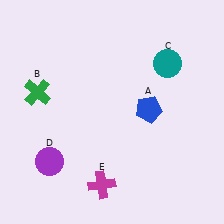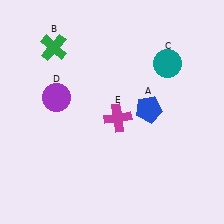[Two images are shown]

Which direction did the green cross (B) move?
The green cross (B) moved up.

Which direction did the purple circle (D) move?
The purple circle (D) moved up.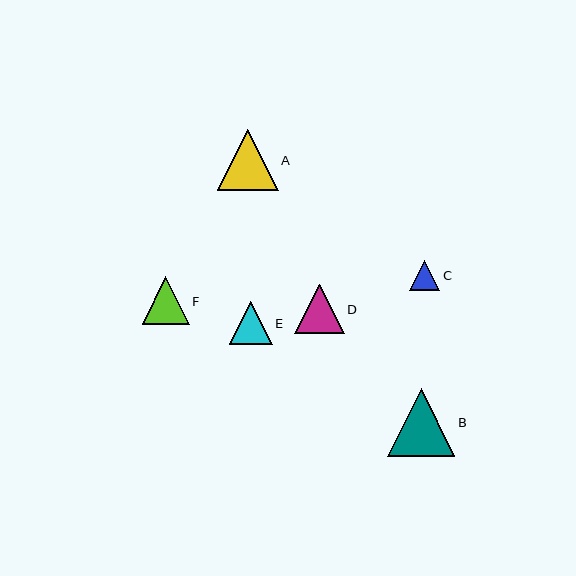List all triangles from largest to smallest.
From largest to smallest: B, A, D, F, E, C.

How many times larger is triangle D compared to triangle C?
Triangle D is approximately 1.6 times the size of triangle C.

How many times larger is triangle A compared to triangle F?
Triangle A is approximately 1.3 times the size of triangle F.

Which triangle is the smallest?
Triangle C is the smallest with a size of approximately 30 pixels.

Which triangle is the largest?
Triangle B is the largest with a size of approximately 68 pixels.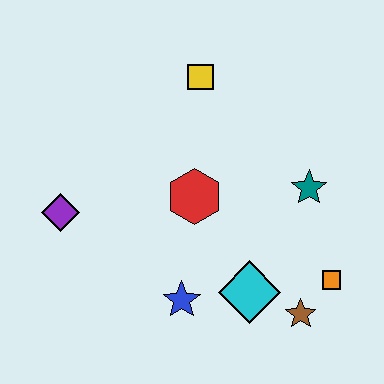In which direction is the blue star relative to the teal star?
The blue star is to the left of the teal star.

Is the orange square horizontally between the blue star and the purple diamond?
No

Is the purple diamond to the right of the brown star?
No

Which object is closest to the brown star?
The orange square is closest to the brown star.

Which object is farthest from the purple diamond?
The orange square is farthest from the purple diamond.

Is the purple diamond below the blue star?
No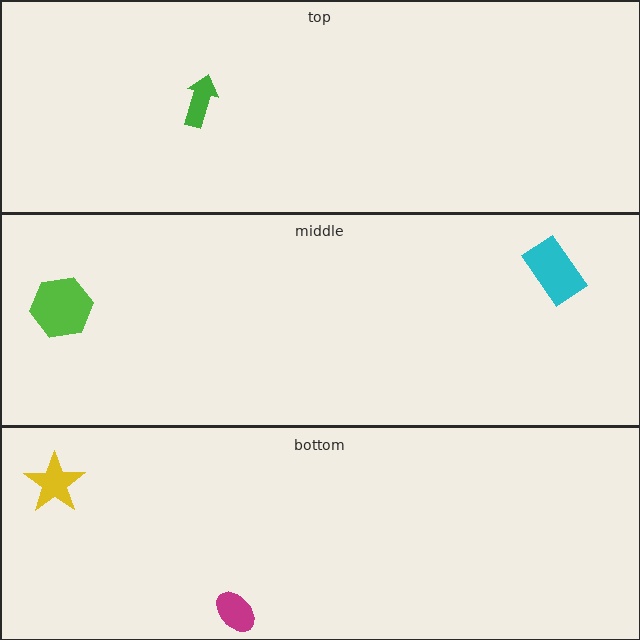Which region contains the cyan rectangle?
The middle region.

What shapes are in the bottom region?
The yellow star, the magenta ellipse.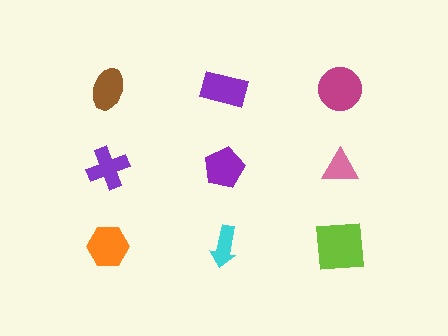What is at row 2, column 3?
A pink triangle.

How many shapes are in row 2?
3 shapes.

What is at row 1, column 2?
A purple rectangle.